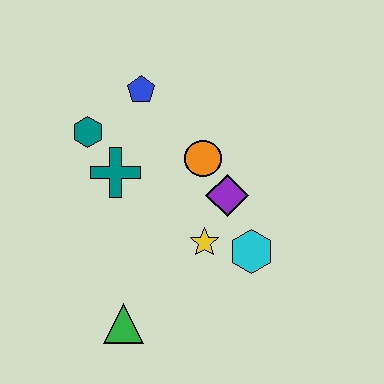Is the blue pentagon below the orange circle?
No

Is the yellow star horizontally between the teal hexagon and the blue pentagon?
No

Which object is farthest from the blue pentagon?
The green triangle is farthest from the blue pentagon.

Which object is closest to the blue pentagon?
The teal hexagon is closest to the blue pentagon.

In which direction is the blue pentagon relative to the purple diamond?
The blue pentagon is above the purple diamond.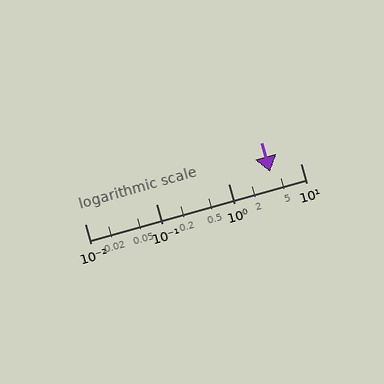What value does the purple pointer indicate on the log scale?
The pointer indicates approximately 3.8.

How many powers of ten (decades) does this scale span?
The scale spans 3 decades, from 0.01 to 10.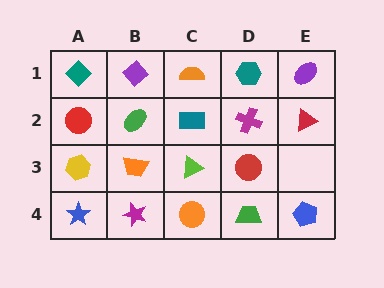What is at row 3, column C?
A lime triangle.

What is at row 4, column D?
A green trapezoid.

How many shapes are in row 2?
5 shapes.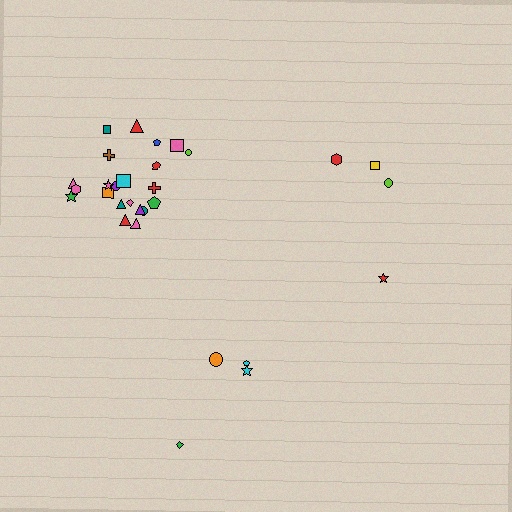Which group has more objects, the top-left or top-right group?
The top-left group.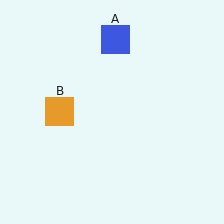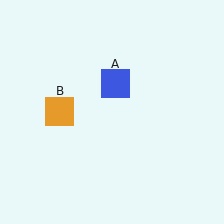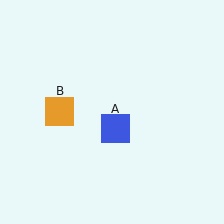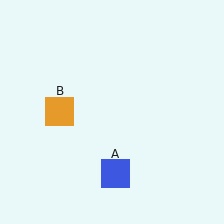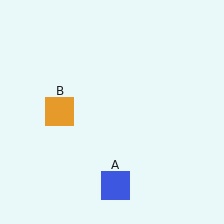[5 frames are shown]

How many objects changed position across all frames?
1 object changed position: blue square (object A).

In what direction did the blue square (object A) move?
The blue square (object A) moved down.